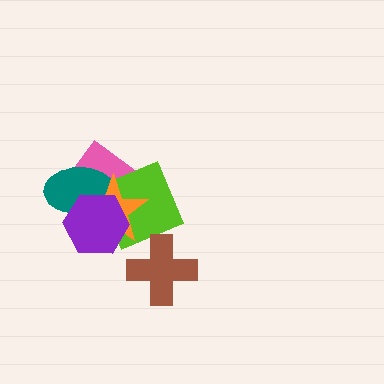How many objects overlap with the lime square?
4 objects overlap with the lime square.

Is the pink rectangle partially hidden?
Yes, it is partially covered by another shape.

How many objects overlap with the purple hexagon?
4 objects overlap with the purple hexagon.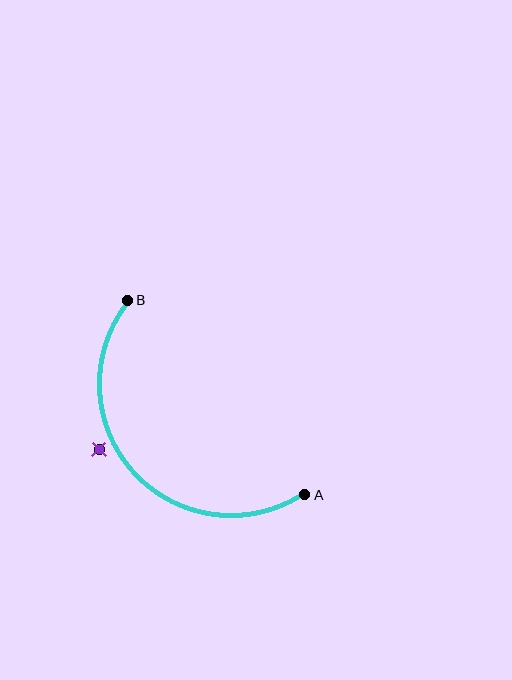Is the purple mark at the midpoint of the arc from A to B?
No — the purple mark does not lie on the arc at all. It sits slightly outside the curve.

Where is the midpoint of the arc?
The arc midpoint is the point on the curve farthest from the straight line joining A and B. It sits below and to the left of that line.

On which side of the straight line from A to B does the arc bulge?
The arc bulges below and to the left of the straight line connecting A and B.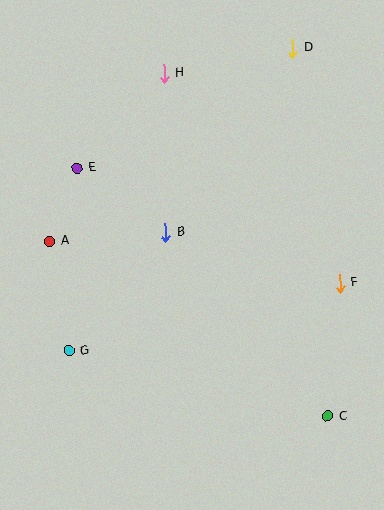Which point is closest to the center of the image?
Point B at (166, 232) is closest to the center.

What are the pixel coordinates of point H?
Point H is at (164, 74).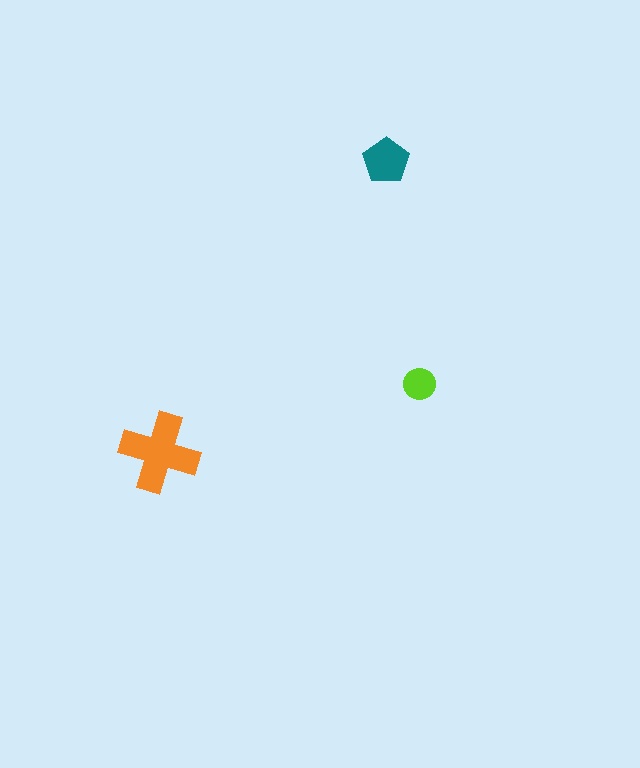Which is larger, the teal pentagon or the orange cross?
The orange cross.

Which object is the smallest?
The lime circle.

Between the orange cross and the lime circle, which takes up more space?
The orange cross.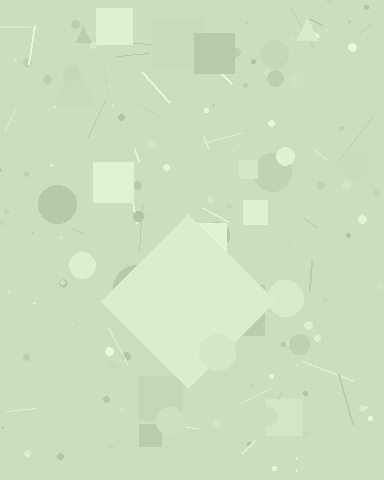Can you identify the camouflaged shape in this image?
The camouflaged shape is a diamond.